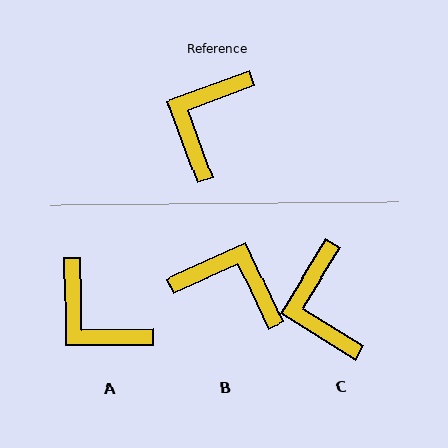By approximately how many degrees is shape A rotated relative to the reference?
Approximately 70 degrees counter-clockwise.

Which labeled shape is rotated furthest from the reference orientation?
B, about 86 degrees away.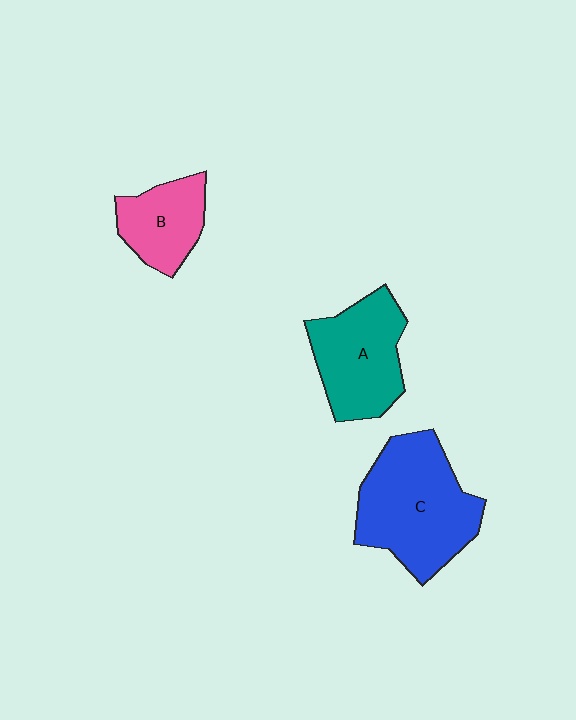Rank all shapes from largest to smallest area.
From largest to smallest: C (blue), A (teal), B (pink).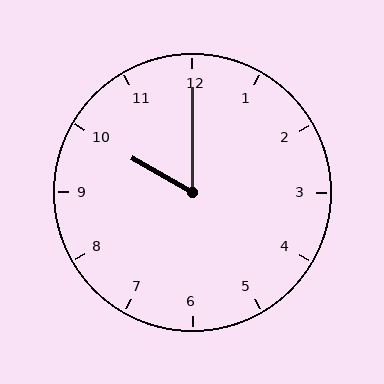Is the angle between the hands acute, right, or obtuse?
It is acute.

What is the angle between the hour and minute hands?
Approximately 60 degrees.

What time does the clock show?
10:00.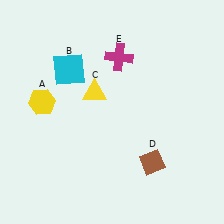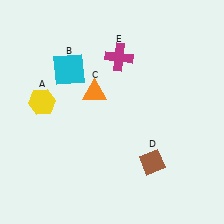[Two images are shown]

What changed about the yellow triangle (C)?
In Image 1, C is yellow. In Image 2, it changed to orange.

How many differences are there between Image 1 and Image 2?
There is 1 difference between the two images.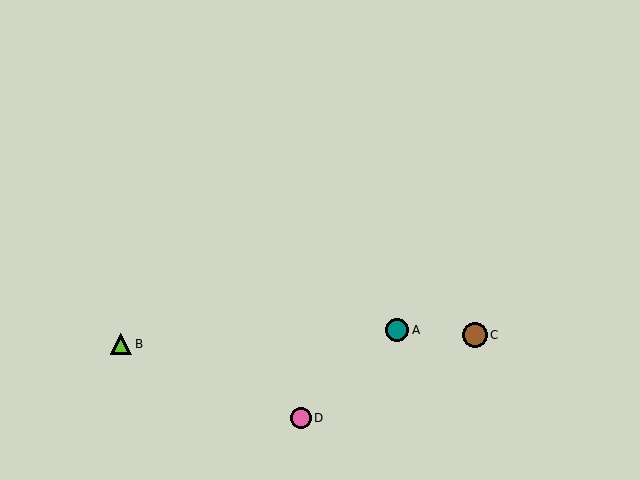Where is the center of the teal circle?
The center of the teal circle is at (397, 330).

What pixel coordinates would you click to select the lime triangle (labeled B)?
Click at (121, 344) to select the lime triangle B.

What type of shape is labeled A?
Shape A is a teal circle.